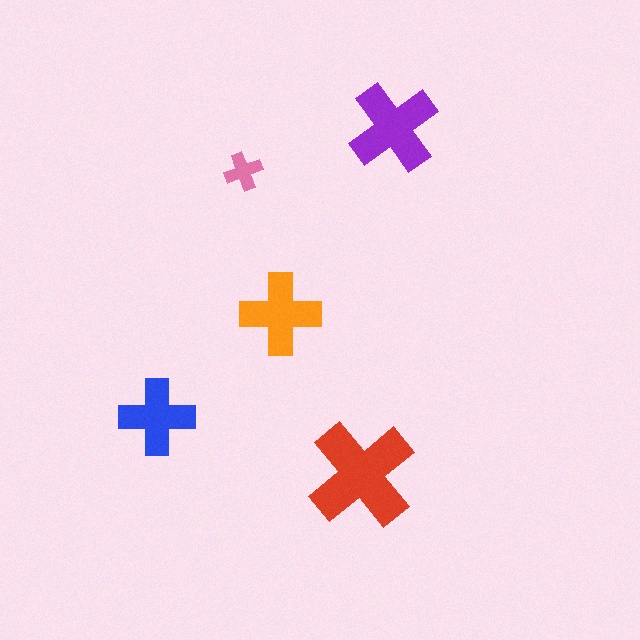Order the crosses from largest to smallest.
the red one, the purple one, the orange one, the blue one, the pink one.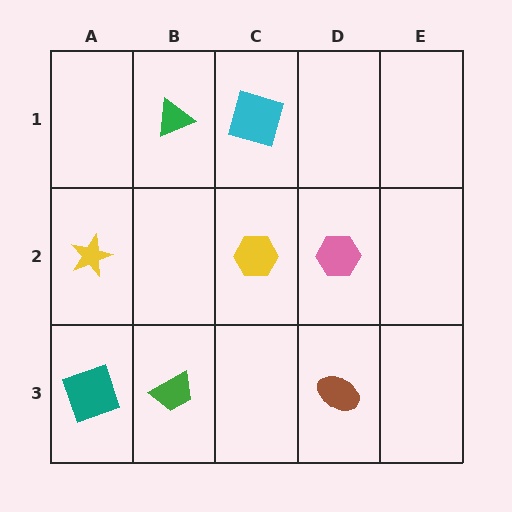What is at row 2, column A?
A yellow star.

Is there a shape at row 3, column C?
No, that cell is empty.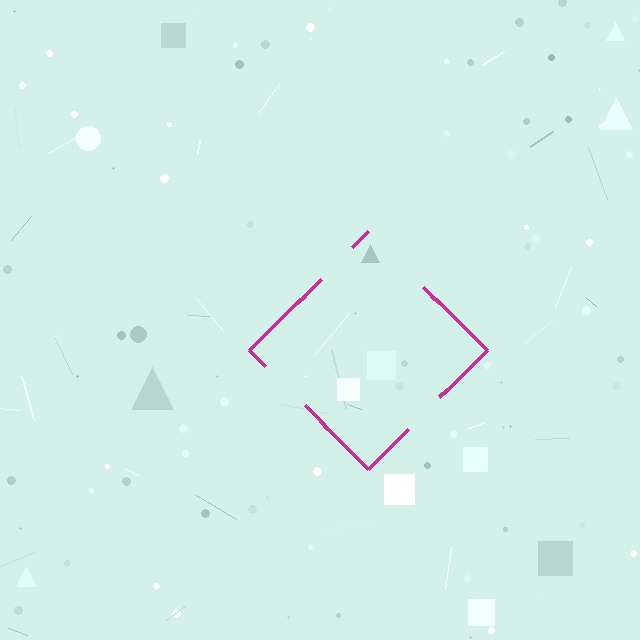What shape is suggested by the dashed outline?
The dashed outline suggests a diamond.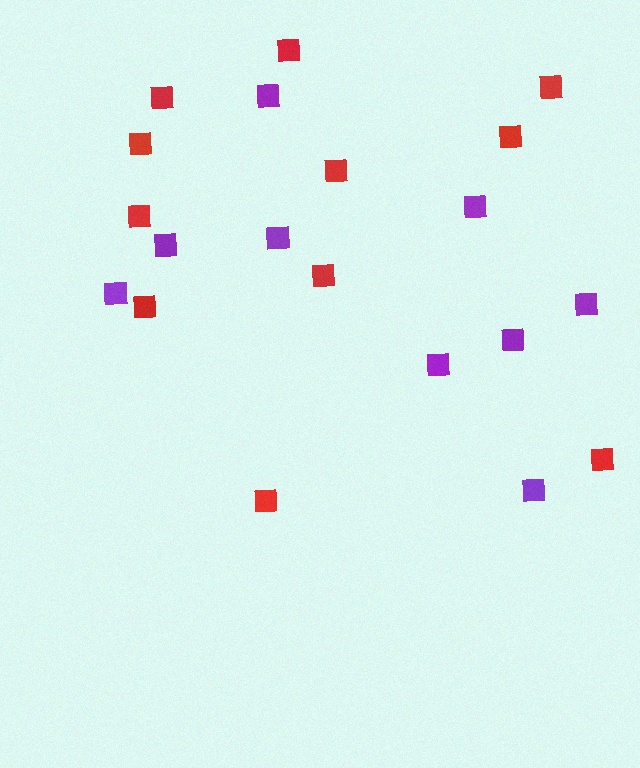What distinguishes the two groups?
There are 2 groups: one group of purple squares (9) and one group of red squares (11).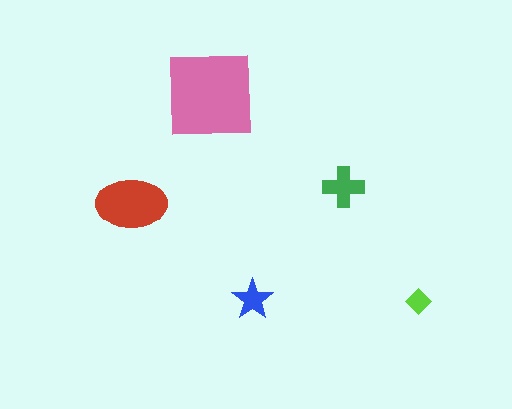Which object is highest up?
The pink square is topmost.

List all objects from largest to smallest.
The pink square, the red ellipse, the green cross, the blue star, the lime diamond.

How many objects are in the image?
There are 5 objects in the image.